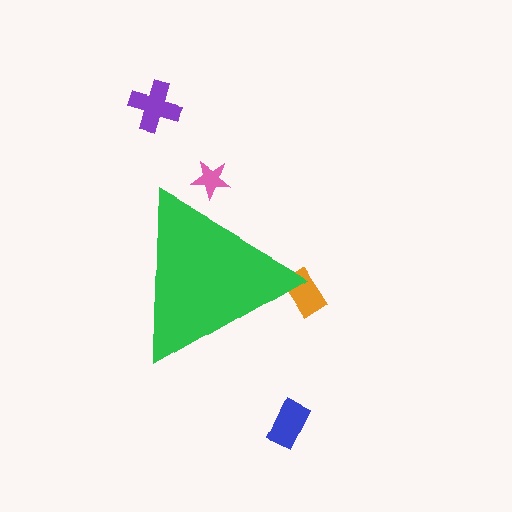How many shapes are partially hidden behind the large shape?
2 shapes are partially hidden.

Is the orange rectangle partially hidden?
Yes, the orange rectangle is partially hidden behind the green triangle.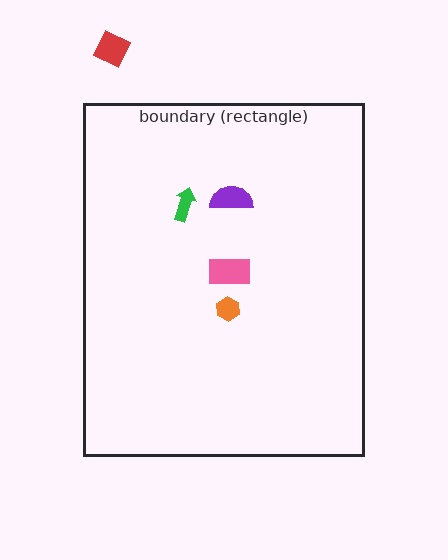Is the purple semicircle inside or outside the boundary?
Inside.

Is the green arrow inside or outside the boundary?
Inside.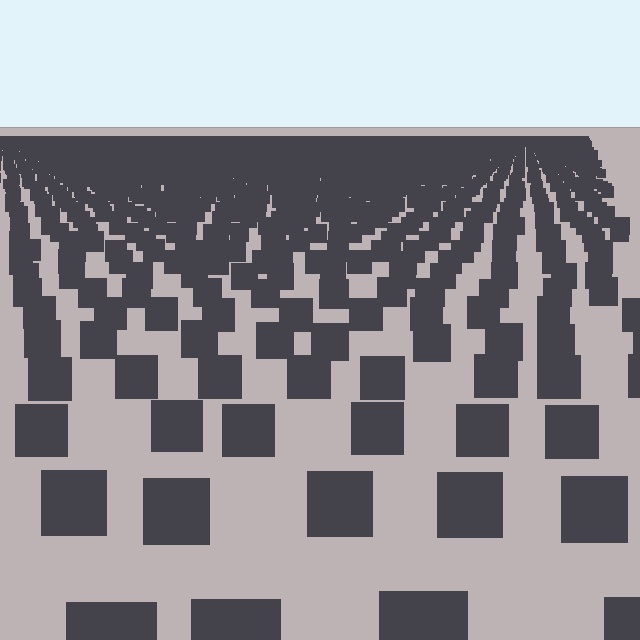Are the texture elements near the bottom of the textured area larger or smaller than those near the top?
Larger. Near the bottom, elements are closer to the viewer and appear at a bigger on-screen size.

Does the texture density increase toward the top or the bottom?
Density increases toward the top.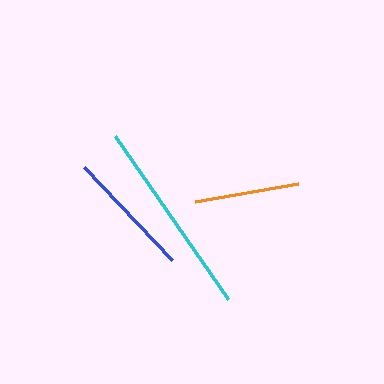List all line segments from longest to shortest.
From longest to shortest: cyan, blue, orange.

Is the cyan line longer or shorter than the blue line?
The cyan line is longer than the blue line.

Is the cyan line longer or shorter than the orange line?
The cyan line is longer than the orange line.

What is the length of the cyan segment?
The cyan segment is approximately 198 pixels long.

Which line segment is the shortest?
The orange line is the shortest at approximately 105 pixels.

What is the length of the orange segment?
The orange segment is approximately 105 pixels long.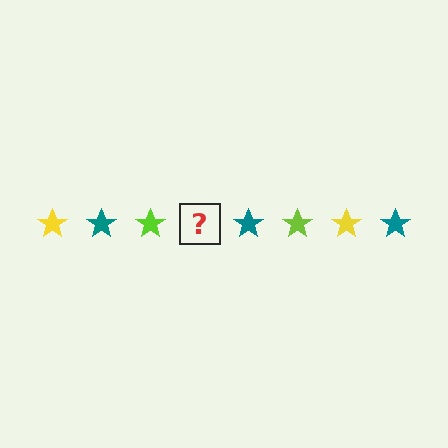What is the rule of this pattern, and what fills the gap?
The rule is that the pattern cycles through yellow, teal, lime stars. The gap should be filled with a yellow star.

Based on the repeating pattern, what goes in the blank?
The blank should be a yellow star.